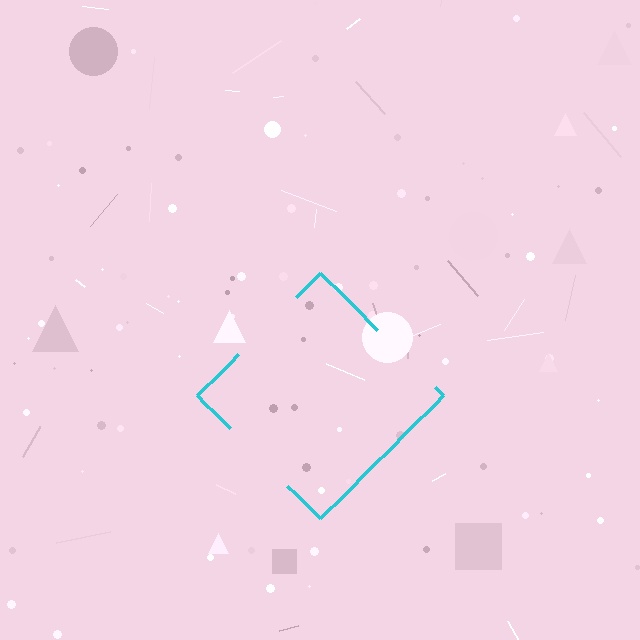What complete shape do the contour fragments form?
The contour fragments form a diamond.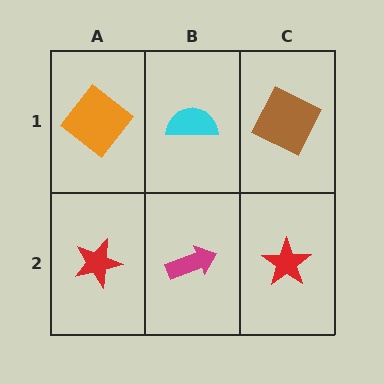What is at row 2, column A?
A red star.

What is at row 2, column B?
A magenta arrow.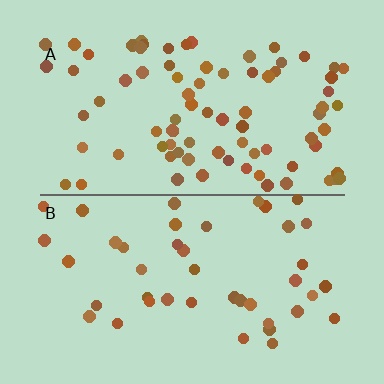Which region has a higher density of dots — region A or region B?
A (the top).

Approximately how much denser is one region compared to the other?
Approximately 1.9× — region A over region B.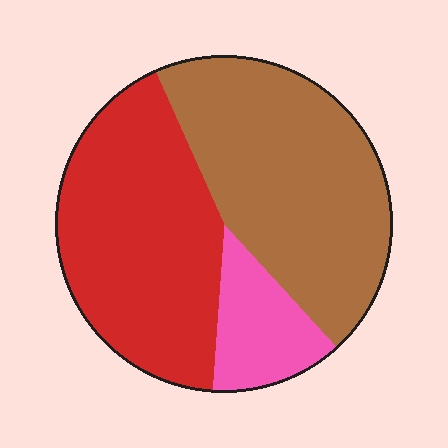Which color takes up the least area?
Pink, at roughly 15%.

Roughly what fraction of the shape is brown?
Brown covers 45% of the shape.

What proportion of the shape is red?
Red covers 42% of the shape.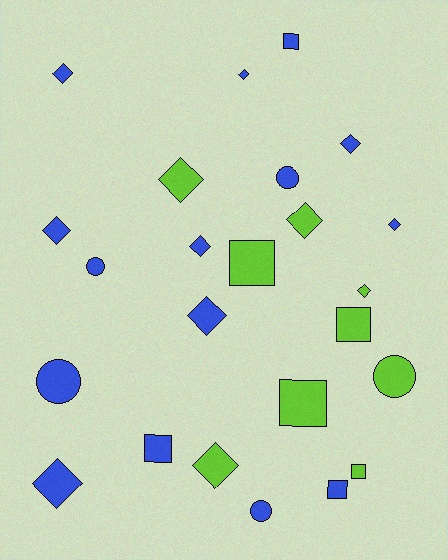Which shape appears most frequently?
Diamond, with 12 objects.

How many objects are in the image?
There are 24 objects.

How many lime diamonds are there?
There are 4 lime diamonds.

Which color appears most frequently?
Blue, with 15 objects.